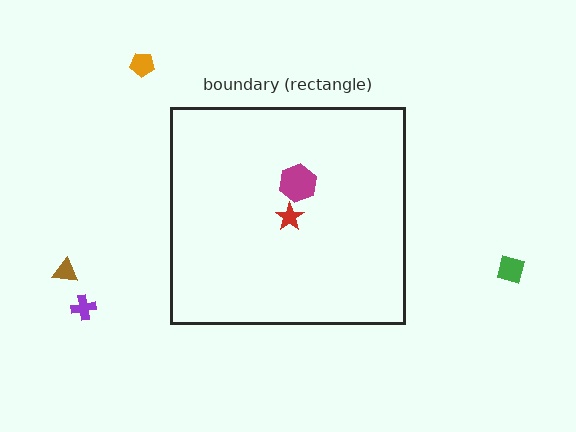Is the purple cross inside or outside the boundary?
Outside.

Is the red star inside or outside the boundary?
Inside.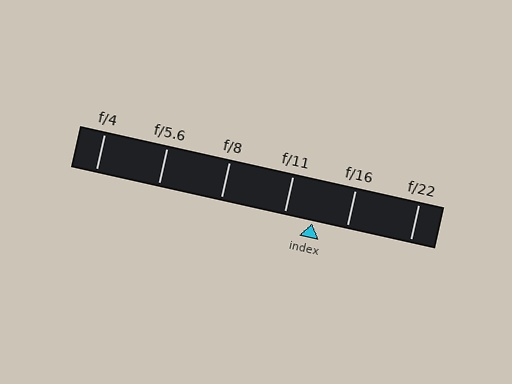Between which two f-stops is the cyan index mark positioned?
The index mark is between f/11 and f/16.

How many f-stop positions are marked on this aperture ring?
There are 6 f-stop positions marked.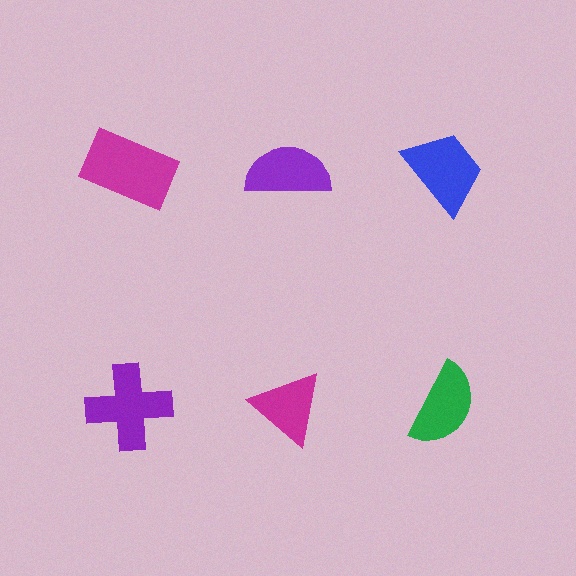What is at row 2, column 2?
A magenta triangle.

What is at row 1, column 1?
A magenta rectangle.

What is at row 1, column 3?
A blue trapezoid.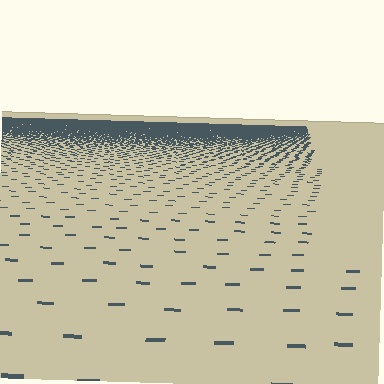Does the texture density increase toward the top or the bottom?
Density increases toward the top.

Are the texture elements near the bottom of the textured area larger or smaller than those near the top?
Larger. Near the bottom, elements are closer to the viewer and appear at a bigger on-screen size.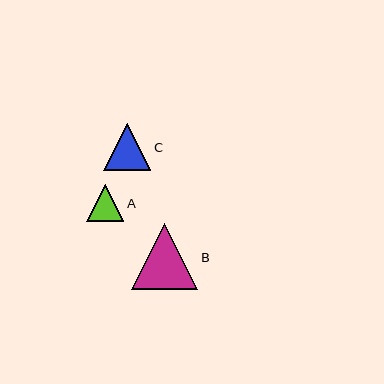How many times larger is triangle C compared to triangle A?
Triangle C is approximately 1.3 times the size of triangle A.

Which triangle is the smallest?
Triangle A is the smallest with a size of approximately 37 pixels.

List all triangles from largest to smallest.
From largest to smallest: B, C, A.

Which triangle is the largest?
Triangle B is the largest with a size of approximately 66 pixels.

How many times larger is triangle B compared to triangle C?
Triangle B is approximately 1.4 times the size of triangle C.